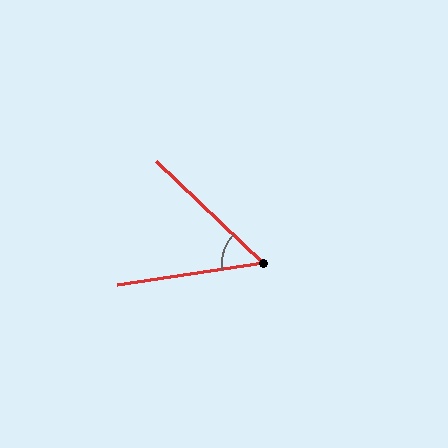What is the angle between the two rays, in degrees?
Approximately 52 degrees.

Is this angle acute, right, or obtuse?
It is acute.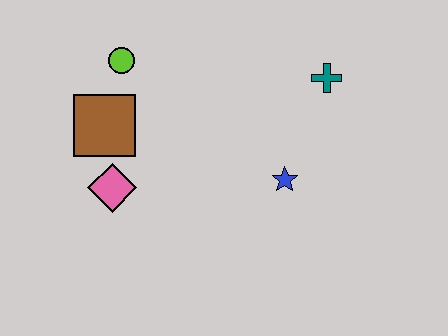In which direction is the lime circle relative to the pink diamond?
The lime circle is above the pink diamond.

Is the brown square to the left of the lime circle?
Yes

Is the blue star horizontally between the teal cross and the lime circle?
Yes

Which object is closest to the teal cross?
The blue star is closest to the teal cross.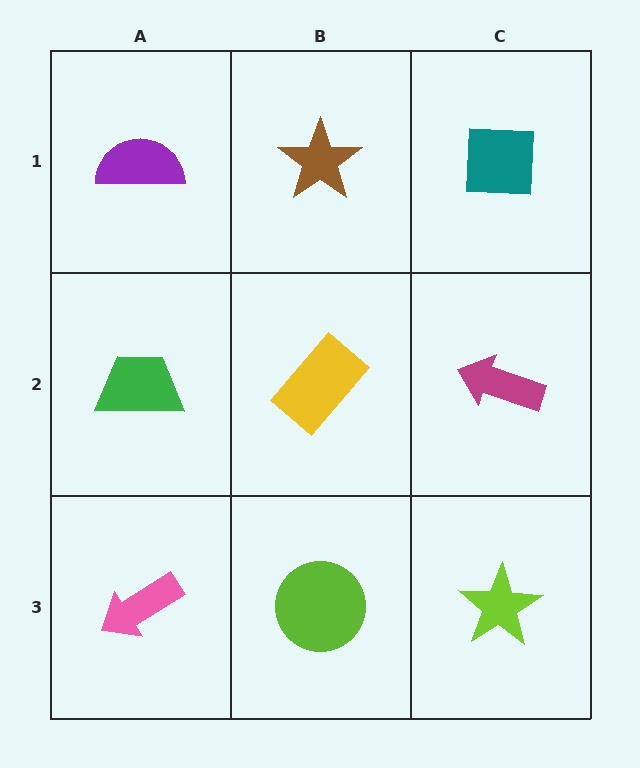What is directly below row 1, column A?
A green trapezoid.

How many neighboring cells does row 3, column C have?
2.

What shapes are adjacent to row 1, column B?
A yellow rectangle (row 2, column B), a purple semicircle (row 1, column A), a teal square (row 1, column C).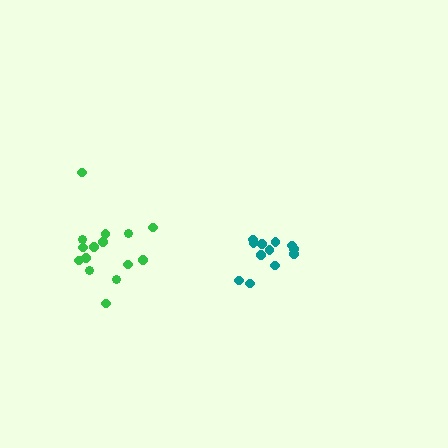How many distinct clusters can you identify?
There are 2 distinct clusters.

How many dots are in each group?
Group 1: 15 dots, Group 2: 12 dots (27 total).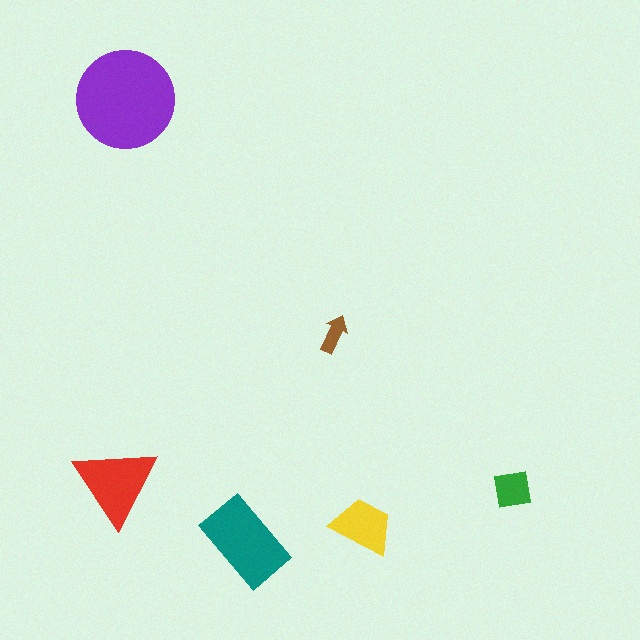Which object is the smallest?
The brown arrow.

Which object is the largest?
The purple circle.